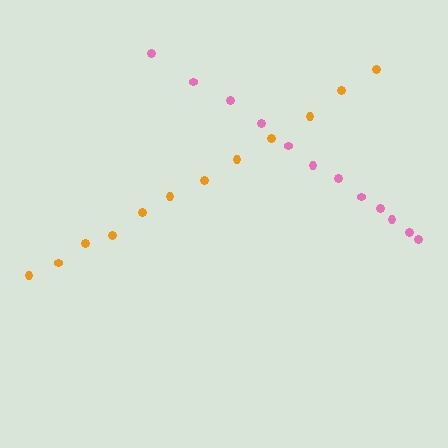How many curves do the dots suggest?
There are 2 distinct paths.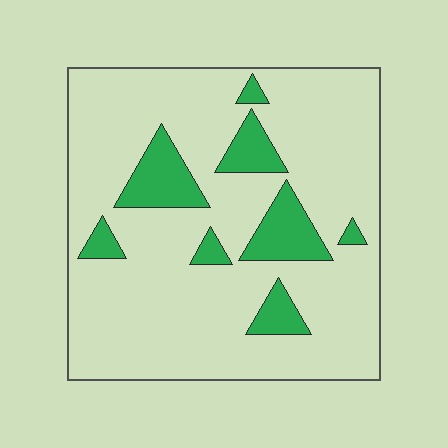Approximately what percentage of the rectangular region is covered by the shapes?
Approximately 15%.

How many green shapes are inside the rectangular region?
8.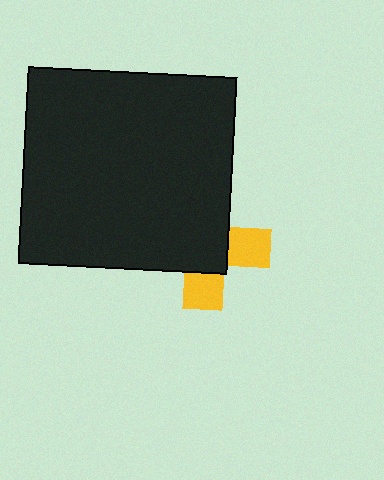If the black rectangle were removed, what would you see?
You would see the complete yellow cross.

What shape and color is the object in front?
The object in front is a black rectangle.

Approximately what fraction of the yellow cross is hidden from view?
Roughly 65% of the yellow cross is hidden behind the black rectangle.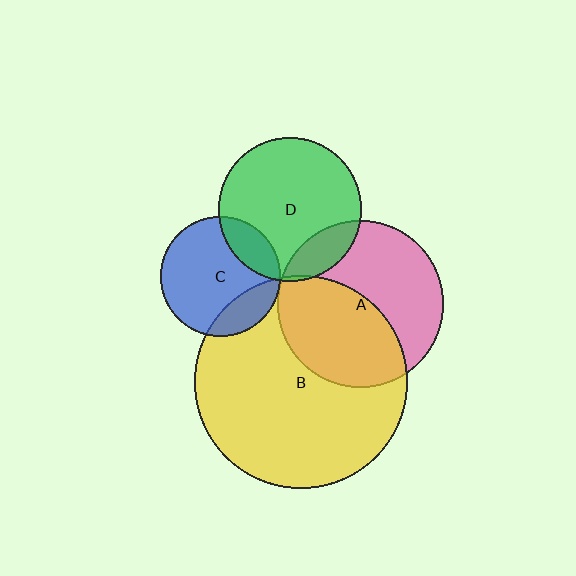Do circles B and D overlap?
Yes.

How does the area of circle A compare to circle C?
Approximately 1.9 times.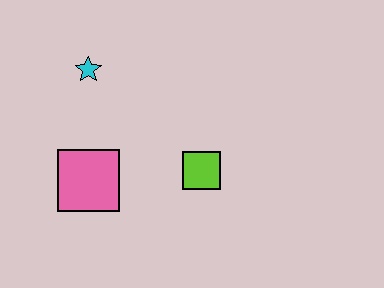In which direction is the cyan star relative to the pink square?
The cyan star is above the pink square.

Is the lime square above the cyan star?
No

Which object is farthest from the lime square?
The cyan star is farthest from the lime square.